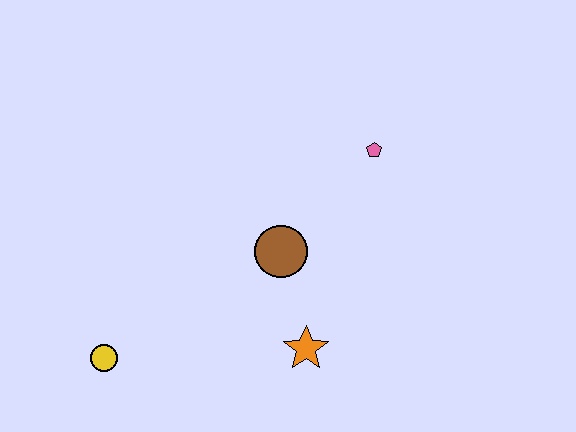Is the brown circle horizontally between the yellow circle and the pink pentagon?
Yes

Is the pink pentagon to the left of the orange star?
No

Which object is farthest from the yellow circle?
The pink pentagon is farthest from the yellow circle.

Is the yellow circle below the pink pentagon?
Yes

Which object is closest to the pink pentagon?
The brown circle is closest to the pink pentagon.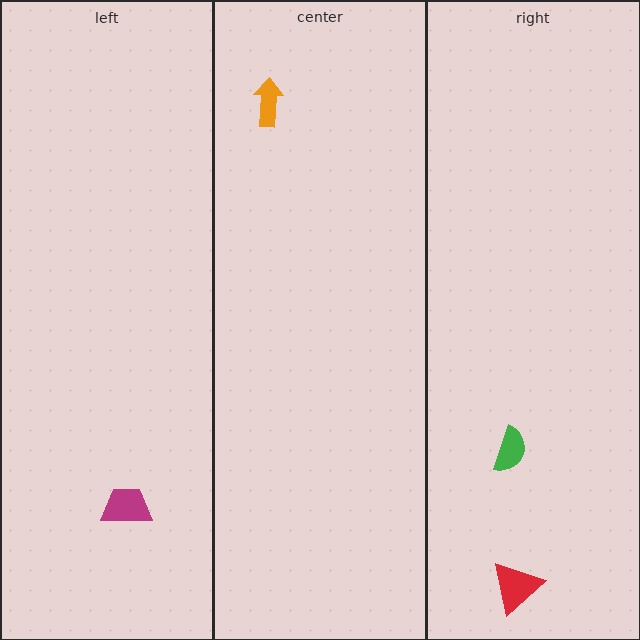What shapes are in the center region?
The orange arrow.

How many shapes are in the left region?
1.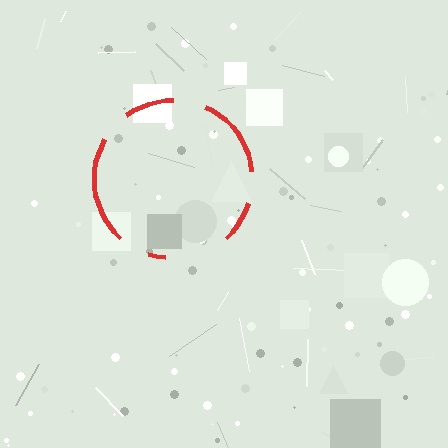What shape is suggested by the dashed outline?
The dashed outline suggests a circle.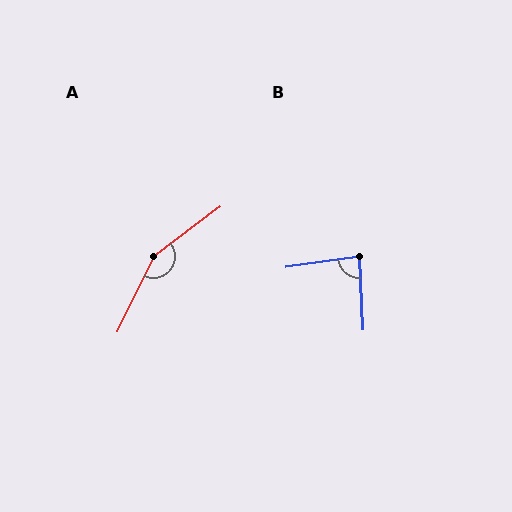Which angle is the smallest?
B, at approximately 84 degrees.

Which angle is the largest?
A, at approximately 152 degrees.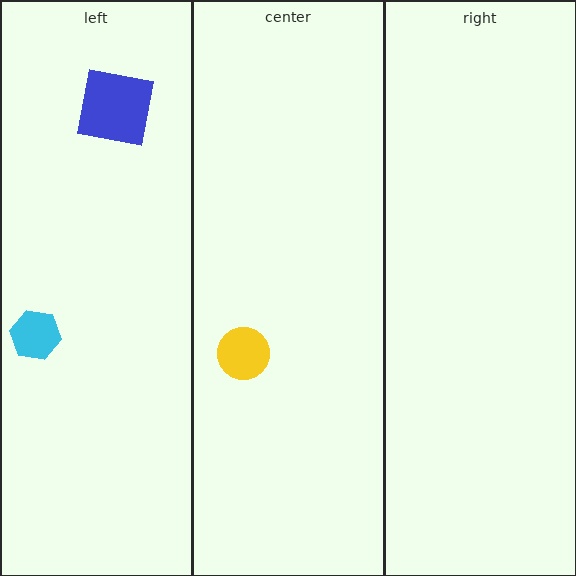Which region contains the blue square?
The left region.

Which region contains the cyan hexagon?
The left region.